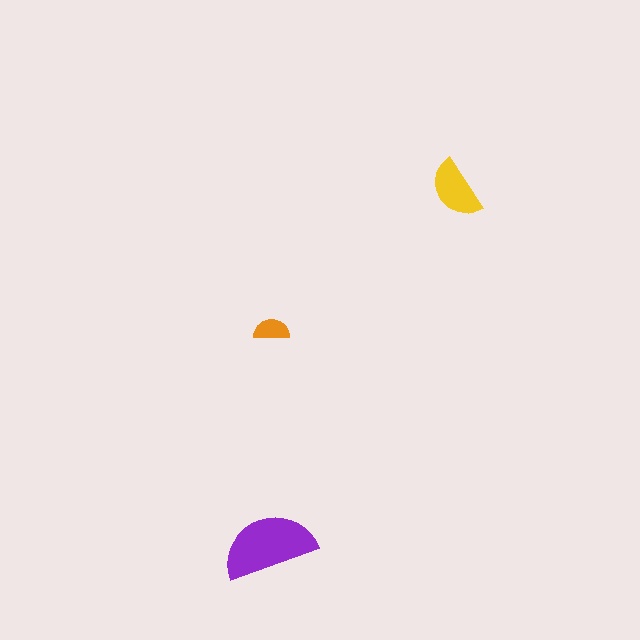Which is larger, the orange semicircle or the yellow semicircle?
The yellow one.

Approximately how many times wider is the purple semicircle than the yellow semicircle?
About 1.5 times wider.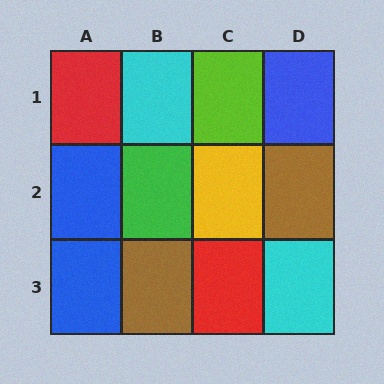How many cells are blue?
3 cells are blue.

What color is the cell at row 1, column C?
Lime.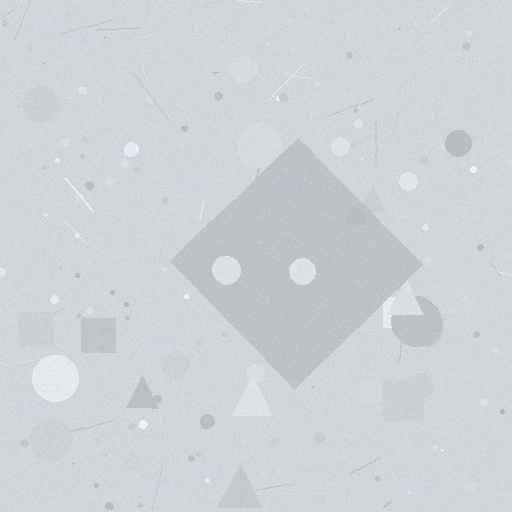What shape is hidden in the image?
A diamond is hidden in the image.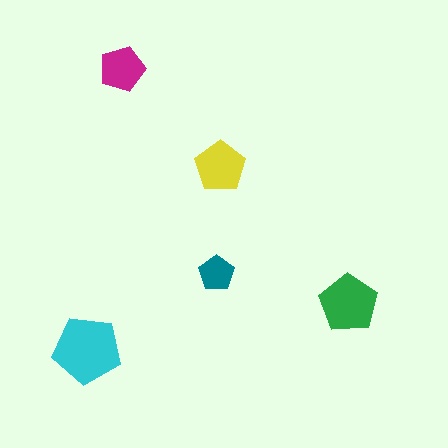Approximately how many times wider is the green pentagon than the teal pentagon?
About 1.5 times wider.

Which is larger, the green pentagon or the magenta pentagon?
The green one.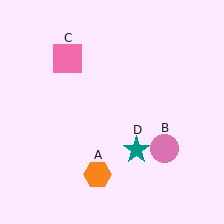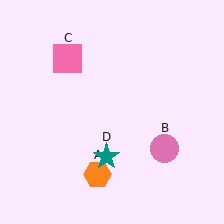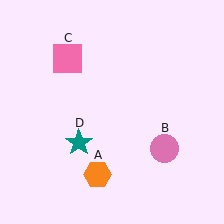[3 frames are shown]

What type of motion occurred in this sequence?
The teal star (object D) rotated clockwise around the center of the scene.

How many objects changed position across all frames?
1 object changed position: teal star (object D).